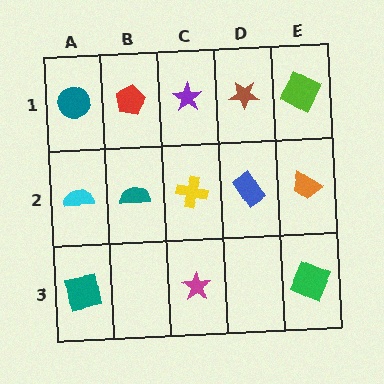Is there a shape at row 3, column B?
No, that cell is empty.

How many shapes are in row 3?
3 shapes.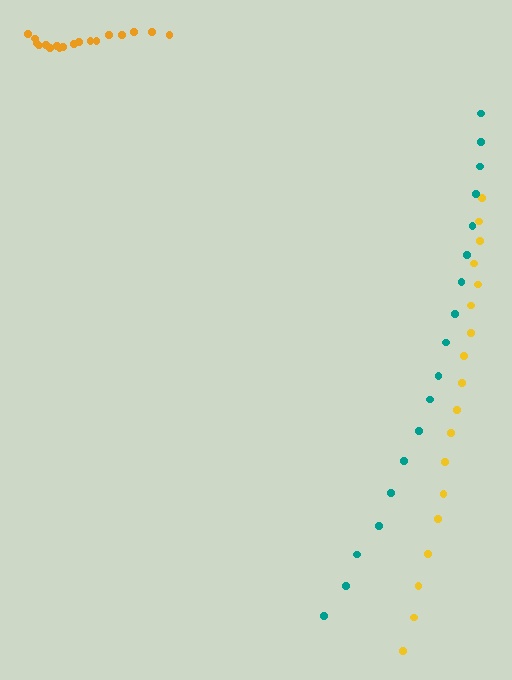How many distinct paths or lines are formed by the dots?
There are 3 distinct paths.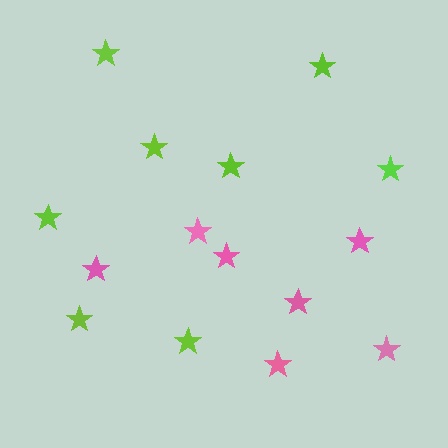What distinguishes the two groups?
There are 2 groups: one group of pink stars (7) and one group of lime stars (8).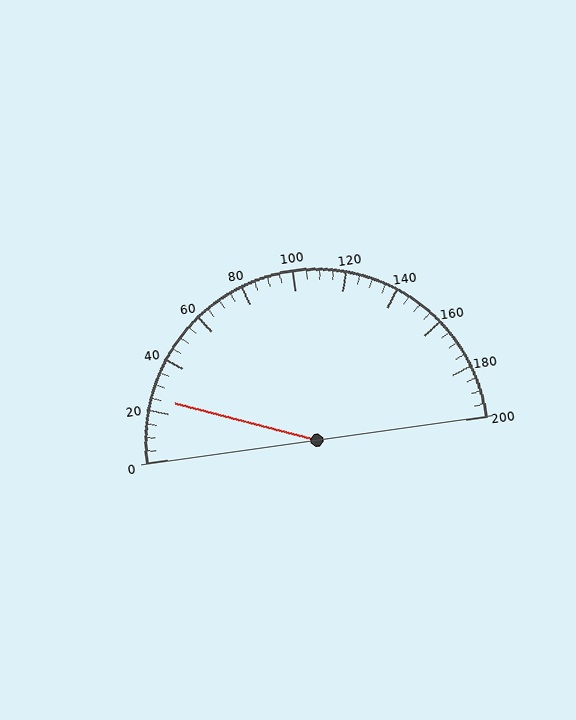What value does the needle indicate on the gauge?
The needle indicates approximately 25.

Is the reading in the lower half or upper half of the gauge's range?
The reading is in the lower half of the range (0 to 200).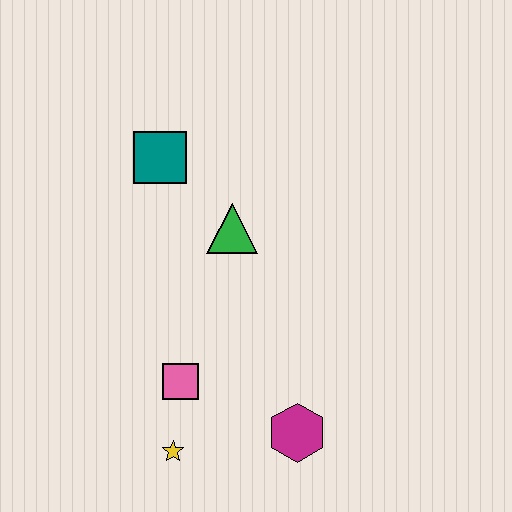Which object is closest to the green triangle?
The teal square is closest to the green triangle.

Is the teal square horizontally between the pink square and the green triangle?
No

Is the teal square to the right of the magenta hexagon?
No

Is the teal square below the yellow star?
No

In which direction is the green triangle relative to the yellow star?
The green triangle is above the yellow star.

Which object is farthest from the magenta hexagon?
The teal square is farthest from the magenta hexagon.